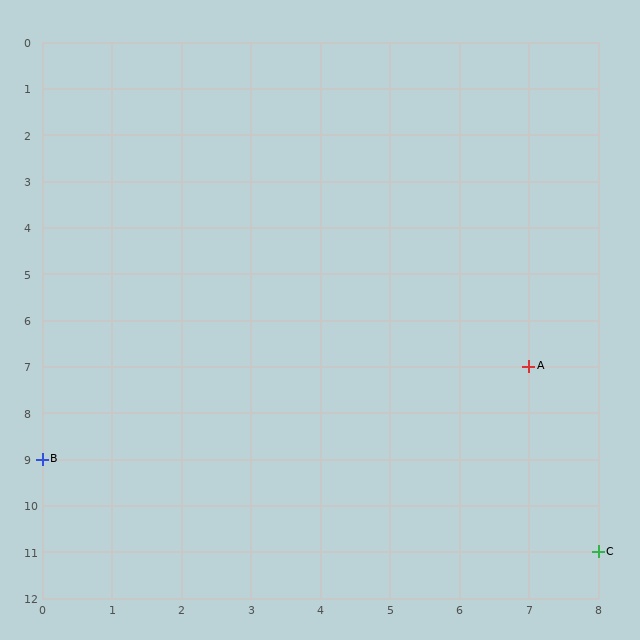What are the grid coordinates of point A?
Point A is at grid coordinates (7, 7).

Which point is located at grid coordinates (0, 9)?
Point B is at (0, 9).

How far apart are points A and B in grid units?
Points A and B are 7 columns and 2 rows apart (about 7.3 grid units diagonally).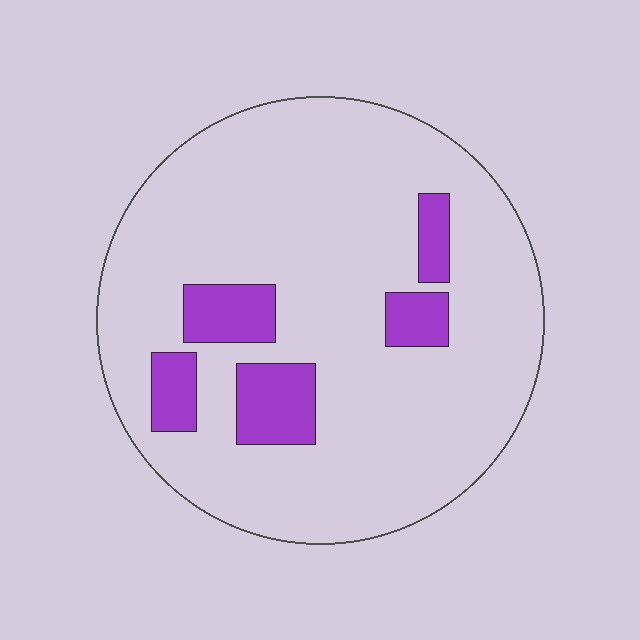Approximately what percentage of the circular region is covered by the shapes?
Approximately 15%.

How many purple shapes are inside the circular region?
5.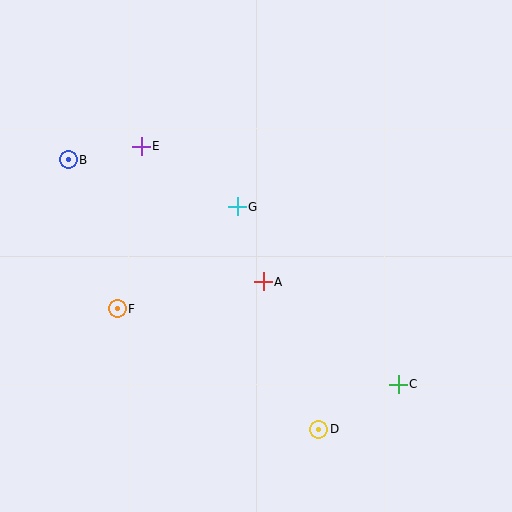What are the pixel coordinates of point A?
Point A is at (263, 282).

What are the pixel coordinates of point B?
Point B is at (68, 160).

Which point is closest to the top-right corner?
Point G is closest to the top-right corner.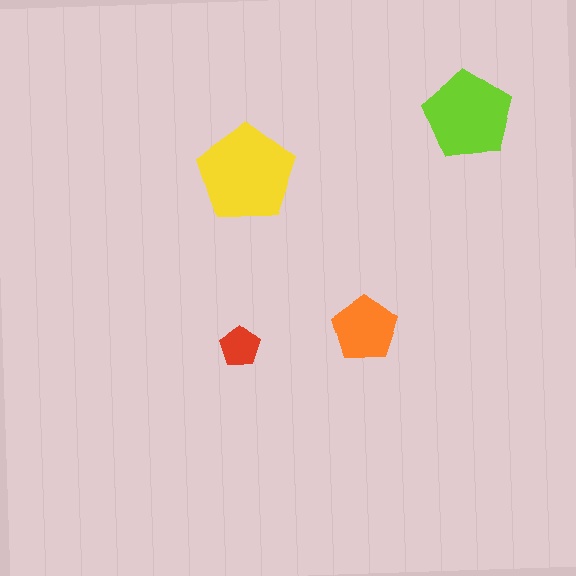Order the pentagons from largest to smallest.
the yellow one, the lime one, the orange one, the red one.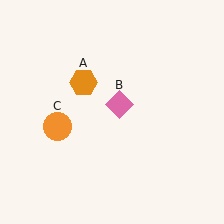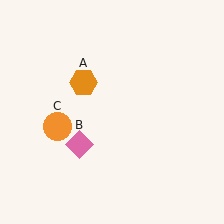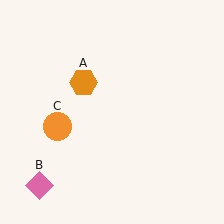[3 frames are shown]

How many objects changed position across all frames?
1 object changed position: pink diamond (object B).